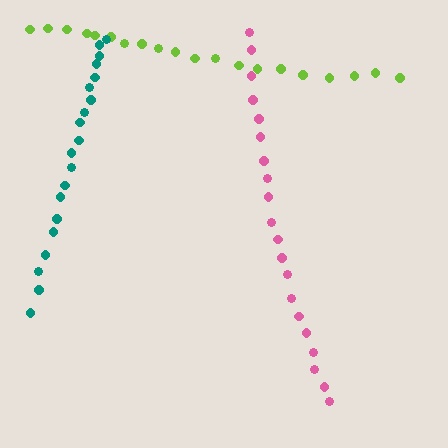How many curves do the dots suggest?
There are 3 distinct paths.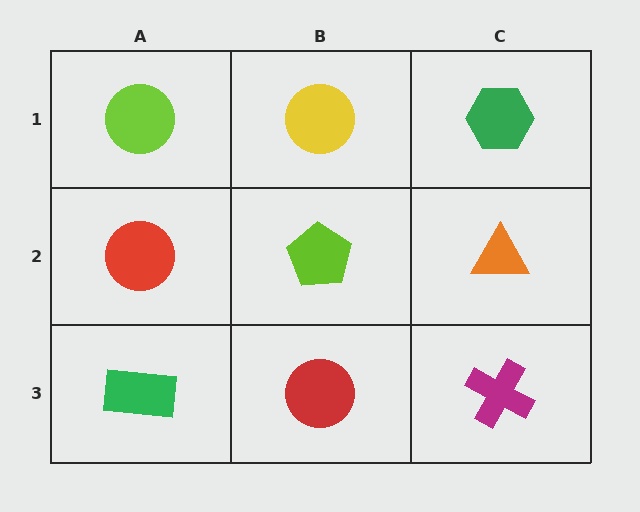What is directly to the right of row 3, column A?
A red circle.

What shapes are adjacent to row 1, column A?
A red circle (row 2, column A), a yellow circle (row 1, column B).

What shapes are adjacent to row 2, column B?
A yellow circle (row 1, column B), a red circle (row 3, column B), a red circle (row 2, column A), an orange triangle (row 2, column C).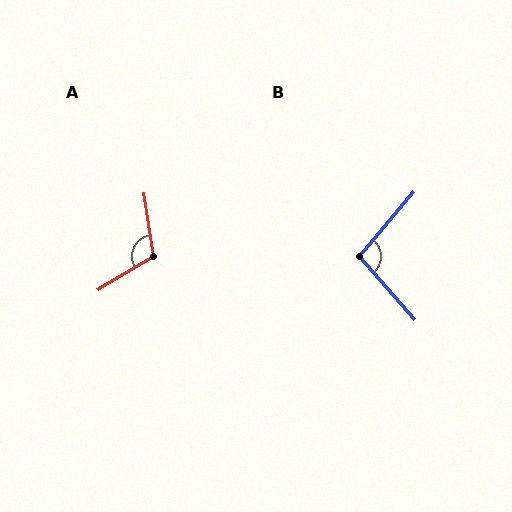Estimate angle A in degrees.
Approximately 112 degrees.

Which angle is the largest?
A, at approximately 112 degrees.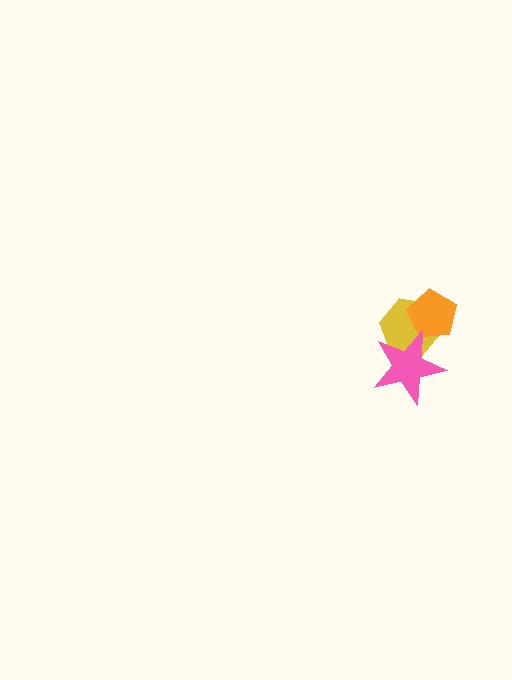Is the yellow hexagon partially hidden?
Yes, it is partially covered by another shape.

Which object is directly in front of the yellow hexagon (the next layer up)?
The orange pentagon is directly in front of the yellow hexagon.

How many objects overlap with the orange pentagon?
2 objects overlap with the orange pentagon.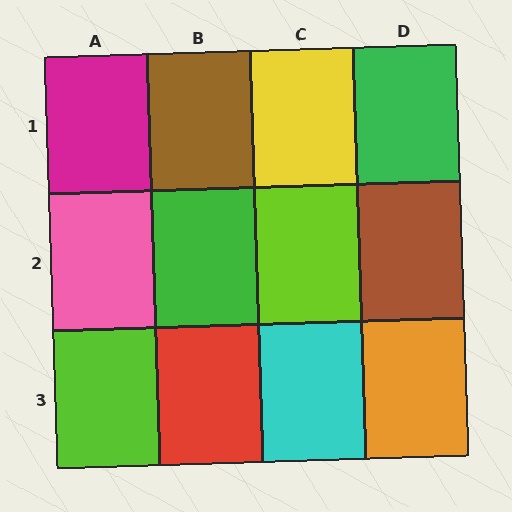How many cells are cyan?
1 cell is cyan.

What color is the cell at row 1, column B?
Brown.